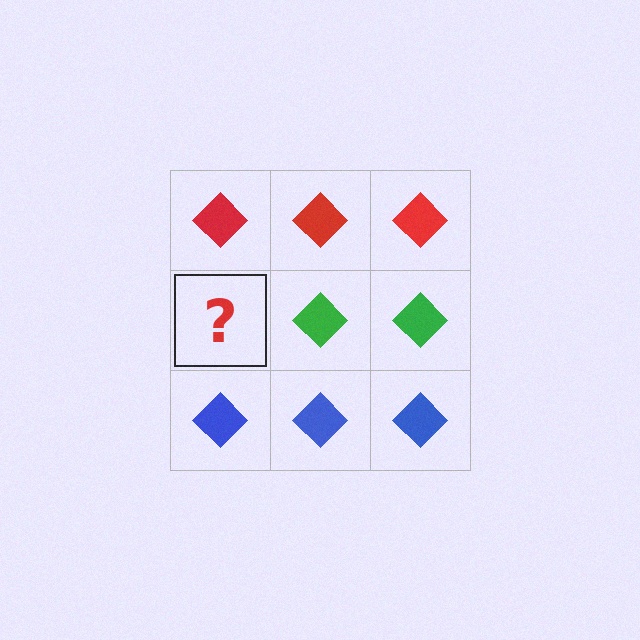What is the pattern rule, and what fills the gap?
The rule is that each row has a consistent color. The gap should be filled with a green diamond.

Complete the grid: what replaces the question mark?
The question mark should be replaced with a green diamond.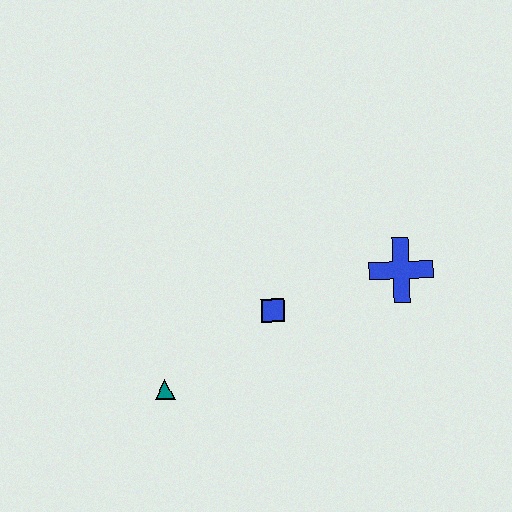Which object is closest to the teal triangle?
The blue square is closest to the teal triangle.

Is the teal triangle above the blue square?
No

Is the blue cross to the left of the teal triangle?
No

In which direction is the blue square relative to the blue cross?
The blue square is to the left of the blue cross.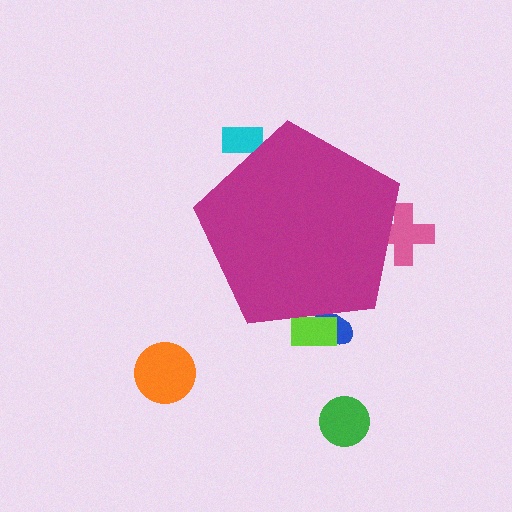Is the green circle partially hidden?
No, the green circle is fully visible.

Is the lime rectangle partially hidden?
Yes, the lime rectangle is partially hidden behind the magenta pentagon.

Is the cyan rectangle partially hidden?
Yes, the cyan rectangle is partially hidden behind the magenta pentagon.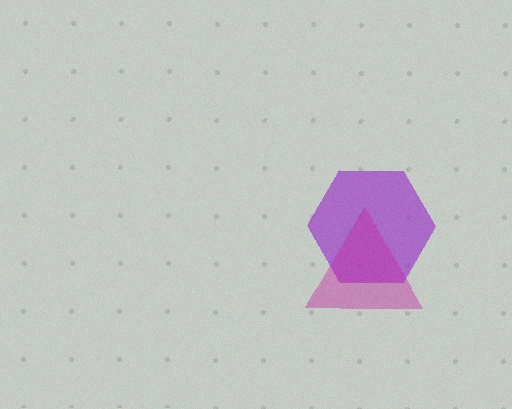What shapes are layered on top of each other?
The layered shapes are: a purple hexagon, a magenta triangle.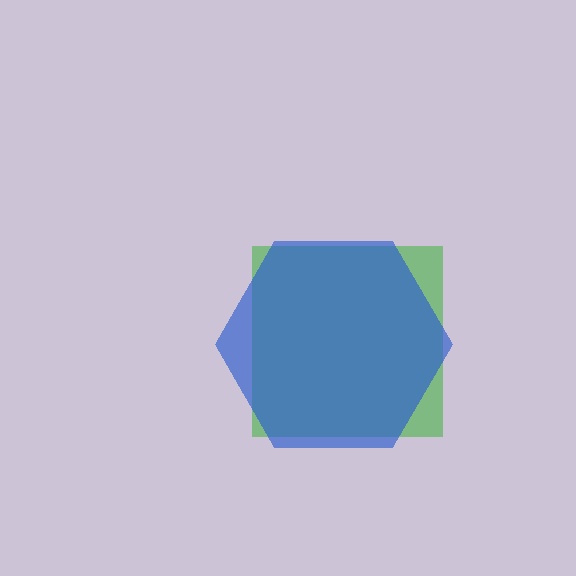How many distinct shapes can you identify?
There are 2 distinct shapes: a green square, a blue hexagon.